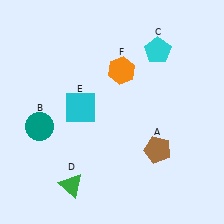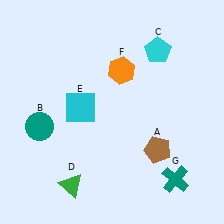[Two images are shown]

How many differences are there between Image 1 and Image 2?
There is 1 difference between the two images.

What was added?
A teal cross (G) was added in Image 2.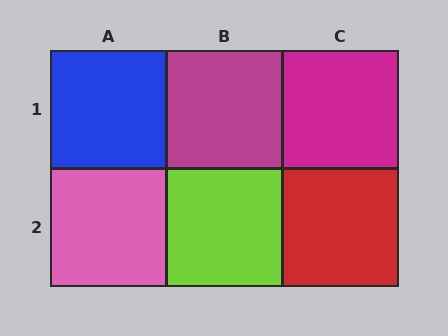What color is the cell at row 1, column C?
Magenta.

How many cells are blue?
1 cell is blue.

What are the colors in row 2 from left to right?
Pink, lime, red.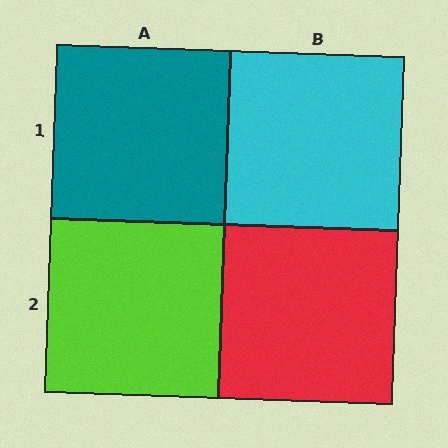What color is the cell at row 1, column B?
Cyan.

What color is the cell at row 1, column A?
Teal.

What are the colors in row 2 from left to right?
Lime, red.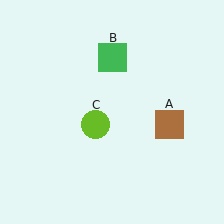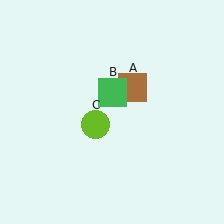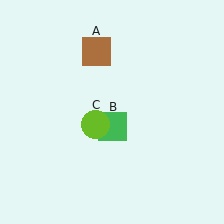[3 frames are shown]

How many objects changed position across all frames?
2 objects changed position: brown square (object A), green square (object B).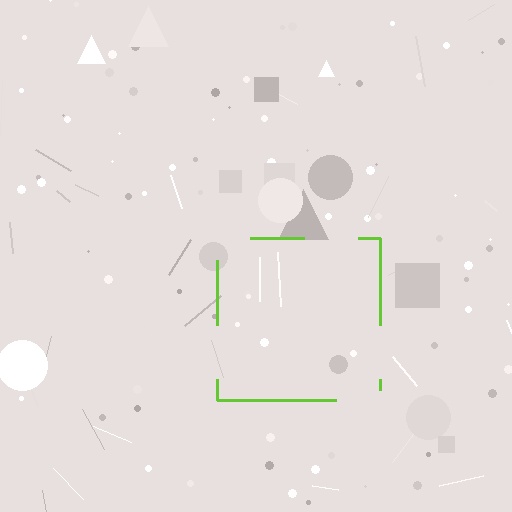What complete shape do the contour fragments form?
The contour fragments form a square.